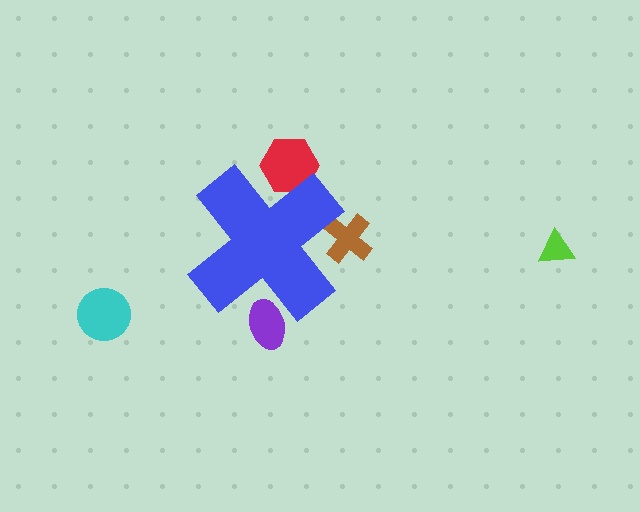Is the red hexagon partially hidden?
Yes, the red hexagon is partially hidden behind the blue cross.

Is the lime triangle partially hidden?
No, the lime triangle is fully visible.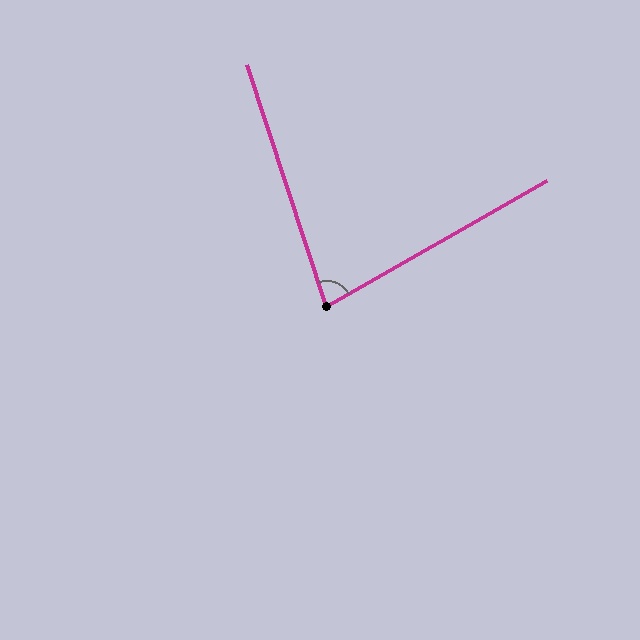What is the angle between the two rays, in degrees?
Approximately 79 degrees.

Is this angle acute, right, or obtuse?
It is acute.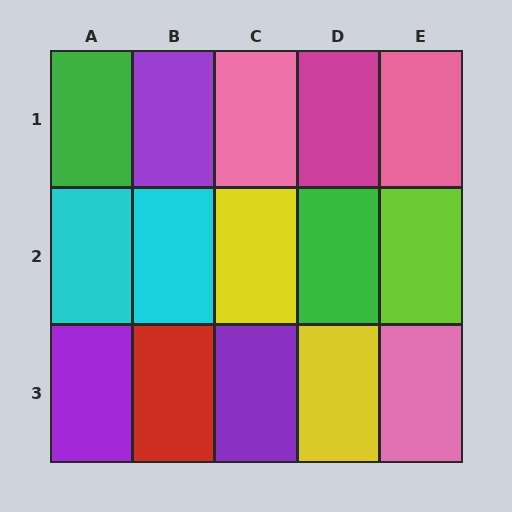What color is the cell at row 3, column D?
Yellow.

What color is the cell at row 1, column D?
Magenta.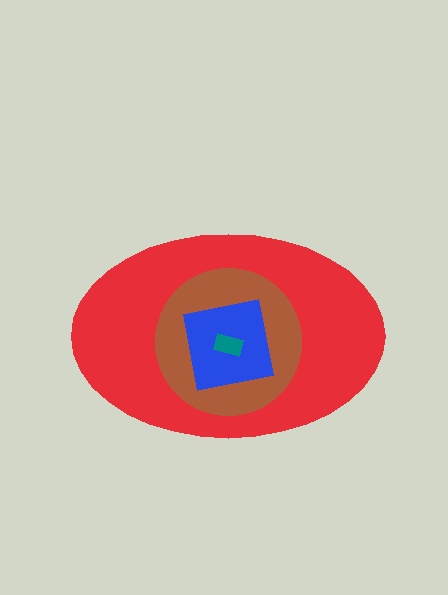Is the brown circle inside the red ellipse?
Yes.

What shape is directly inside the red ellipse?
The brown circle.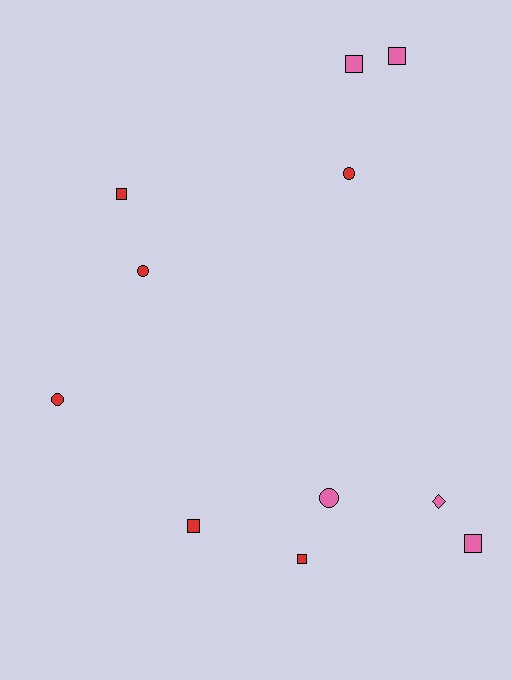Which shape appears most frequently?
Square, with 6 objects.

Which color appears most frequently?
Red, with 6 objects.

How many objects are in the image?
There are 11 objects.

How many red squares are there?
There are 3 red squares.